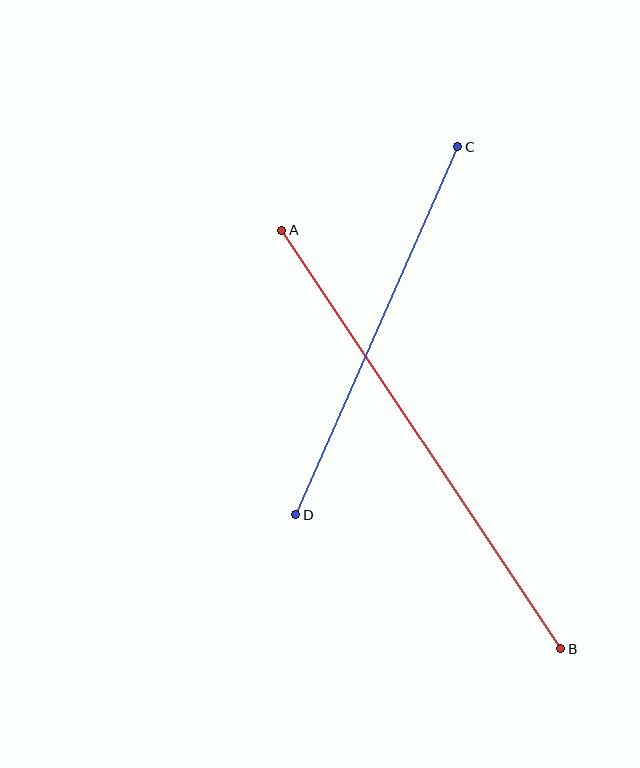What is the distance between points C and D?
The distance is approximately 402 pixels.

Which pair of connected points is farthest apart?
Points A and B are farthest apart.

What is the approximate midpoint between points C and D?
The midpoint is at approximately (377, 331) pixels.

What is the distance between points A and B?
The distance is approximately 503 pixels.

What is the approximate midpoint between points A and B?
The midpoint is at approximately (421, 439) pixels.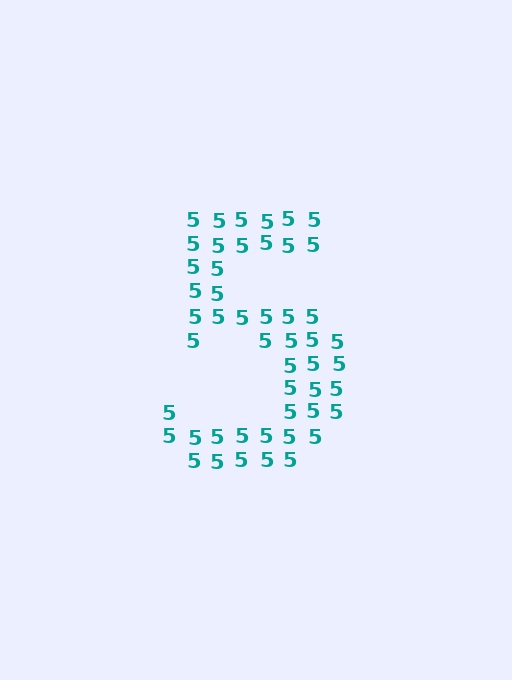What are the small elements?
The small elements are digit 5's.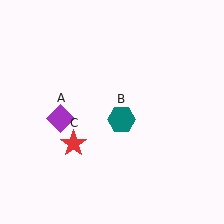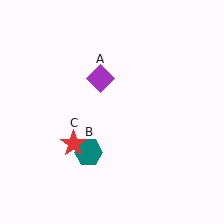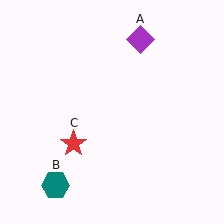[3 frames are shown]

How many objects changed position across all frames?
2 objects changed position: purple diamond (object A), teal hexagon (object B).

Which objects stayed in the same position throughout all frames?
Red star (object C) remained stationary.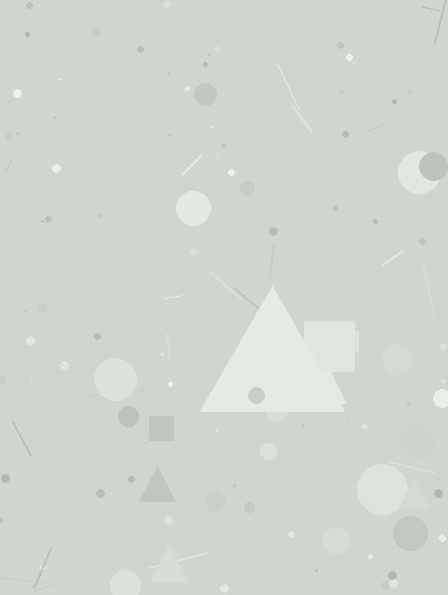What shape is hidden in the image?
A triangle is hidden in the image.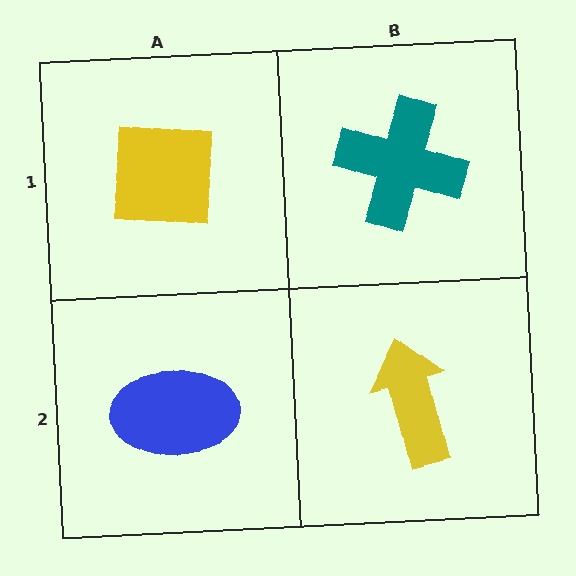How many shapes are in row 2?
2 shapes.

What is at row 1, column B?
A teal cross.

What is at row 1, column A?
A yellow square.